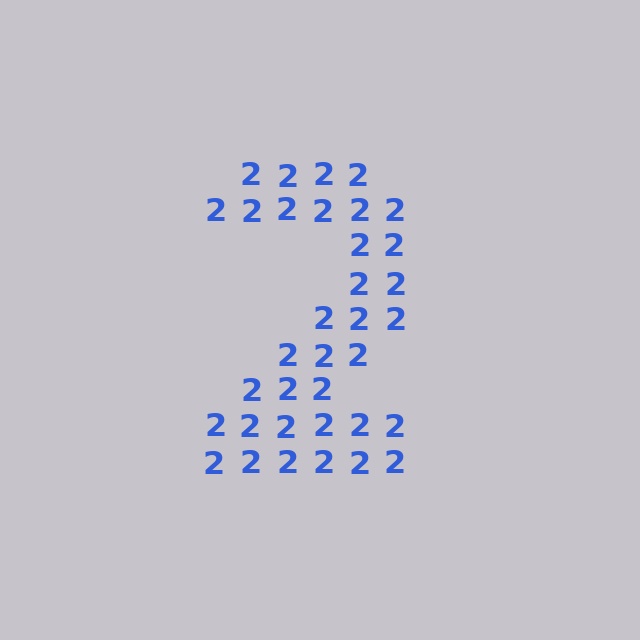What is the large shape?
The large shape is the digit 2.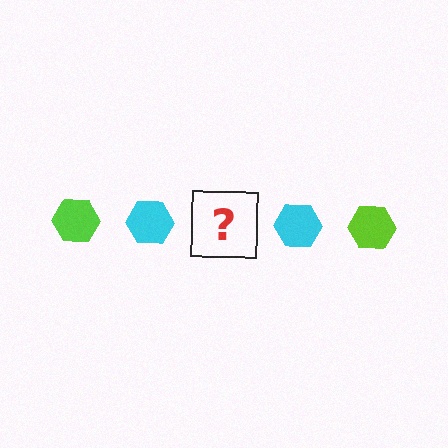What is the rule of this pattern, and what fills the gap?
The rule is that the pattern cycles through lime, cyan hexagons. The gap should be filled with a lime hexagon.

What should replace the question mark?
The question mark should be replaced with a lime hexagon.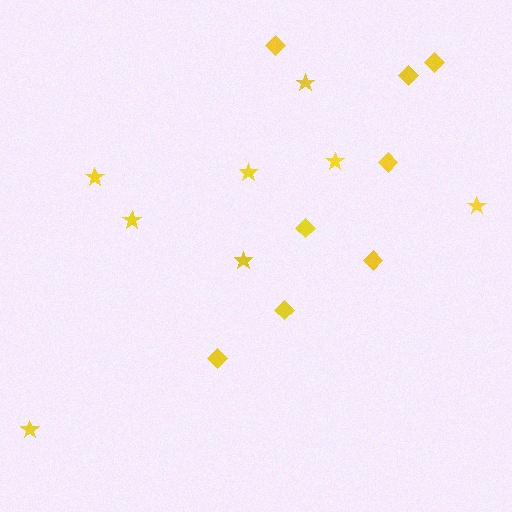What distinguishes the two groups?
There are 2 groups: one group of stars (8) and one group of diamonds (8).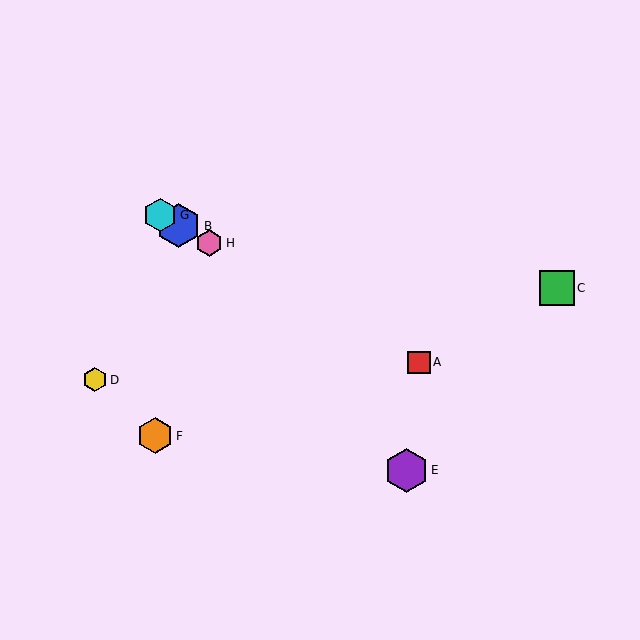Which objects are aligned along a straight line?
Objects A, B, G, H are aligned along a straight line.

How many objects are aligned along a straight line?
4 objects (A, B, G, H) are aligned along a straight line.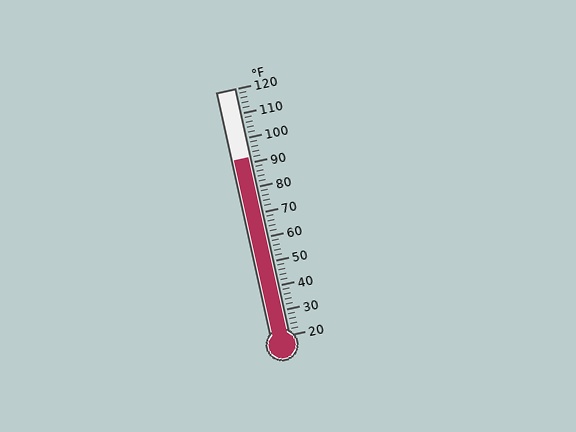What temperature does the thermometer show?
The thermometer shows approximately 92°F.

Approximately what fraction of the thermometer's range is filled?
The thermometer is filled to approximately 70% of its range.